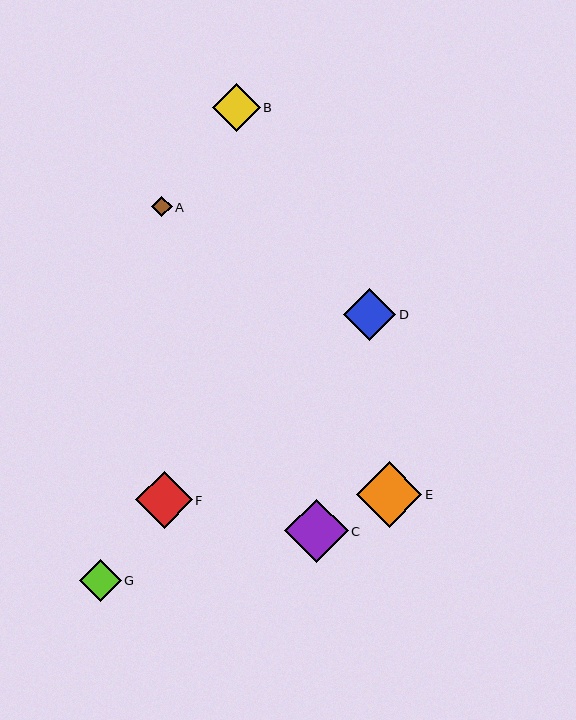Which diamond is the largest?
Diamond E is the largest with a size of approximately 66 pixels.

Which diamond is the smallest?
Diamond A is the smallest with a size of approximately 21 pixels.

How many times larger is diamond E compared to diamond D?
Diamond E is approximately 1.3 times the size of diamond D.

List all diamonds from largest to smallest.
From largest to smallest: E, C, F, D, B, G, A.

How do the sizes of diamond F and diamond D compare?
Diamond F and diamond D are approximately the same size.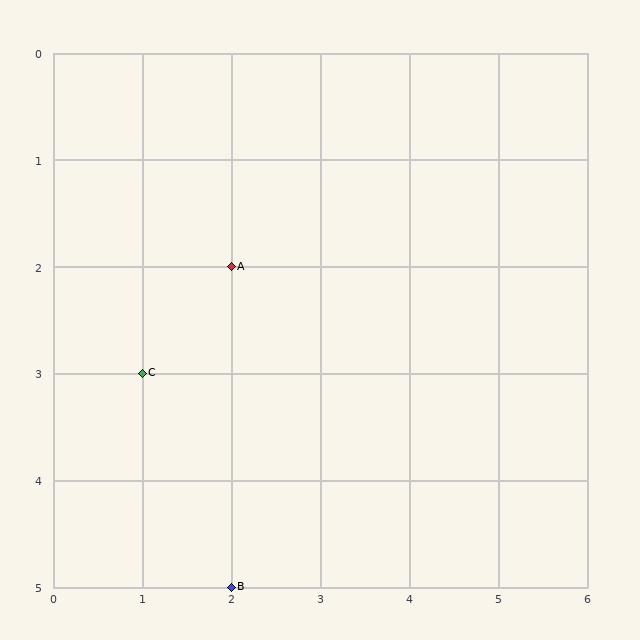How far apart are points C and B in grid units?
Points C and B are 1 column and 2 rows apart (about 2.2 grid units diagonally).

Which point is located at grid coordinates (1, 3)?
Point C is at (1, 3).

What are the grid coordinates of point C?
Point C is at grid coordinates (1, 3).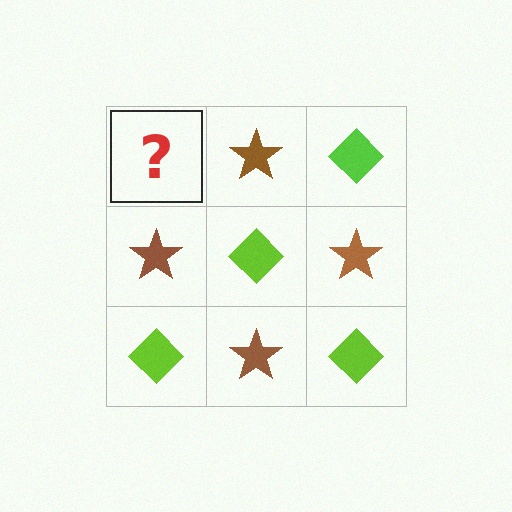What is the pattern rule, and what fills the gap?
The rule is that it alternates lime diamond and brown star in a checkerboard pattern. The gap should be filled with a lime diamond.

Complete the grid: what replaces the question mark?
The question mark should be replaced with a lime diamond.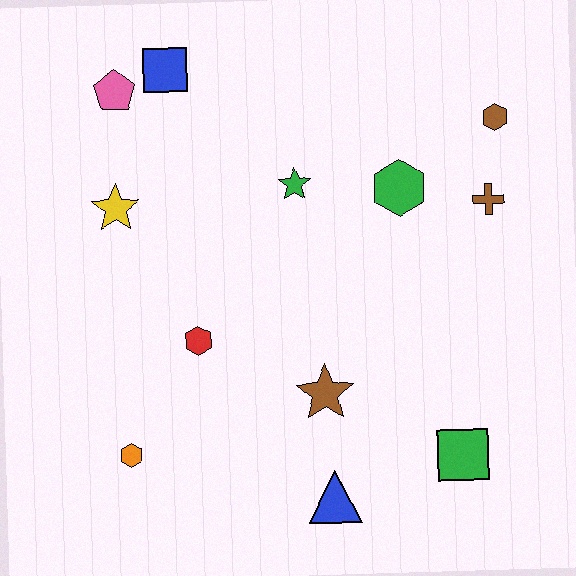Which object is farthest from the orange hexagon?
The brown hexagon is farthest from the orange hexagon.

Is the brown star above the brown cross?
No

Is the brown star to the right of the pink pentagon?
Yes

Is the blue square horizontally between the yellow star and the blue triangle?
Yes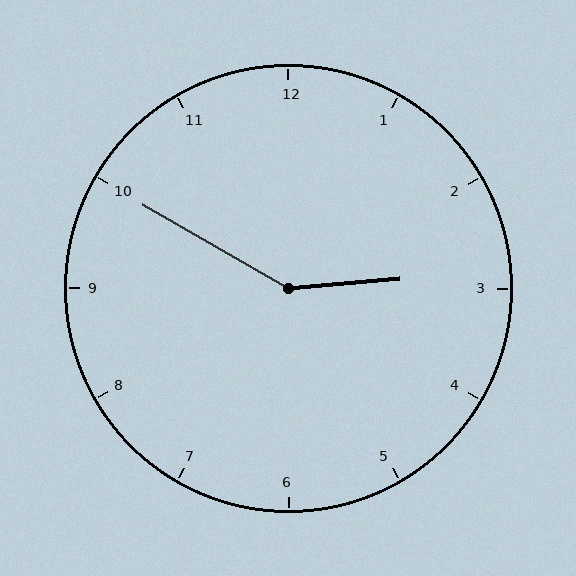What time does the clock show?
2:50.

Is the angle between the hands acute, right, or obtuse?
It is obtuse.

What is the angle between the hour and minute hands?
Approximately 145 degrees.